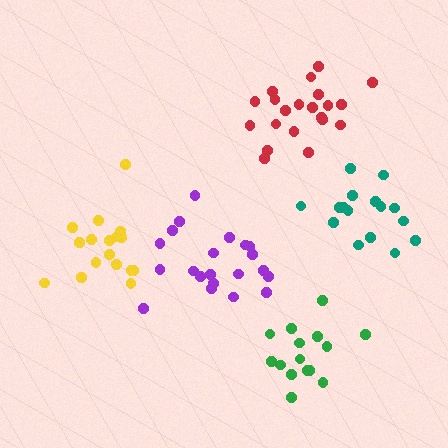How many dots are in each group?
Group 1: 21 dots, Group 2: 21 dots, Group 3: 17 dots, Group 4: 15 dots, Group 5: 16 dots (90 total).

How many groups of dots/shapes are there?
There are 5 groups.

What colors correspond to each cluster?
The clusters are colored: red, purple, yellow, green, teal.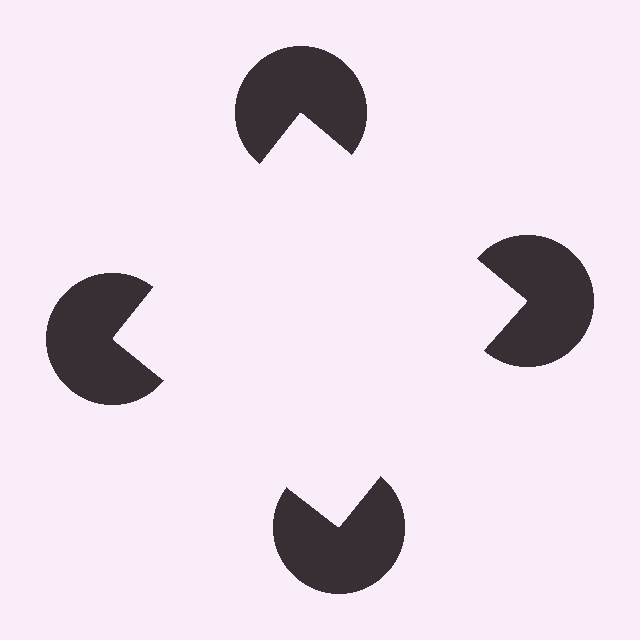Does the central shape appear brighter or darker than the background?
It typically appears slightly brighter than the background, even though no actual brightness change is drawn.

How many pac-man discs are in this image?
There are 4 — one at each vertex of the illusory square.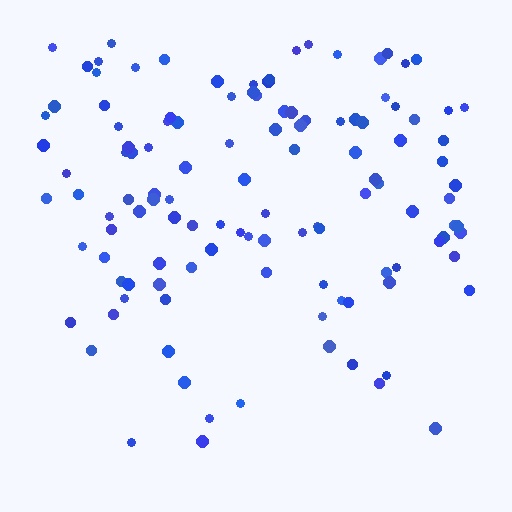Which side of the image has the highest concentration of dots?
The top.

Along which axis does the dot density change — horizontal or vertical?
Vertical.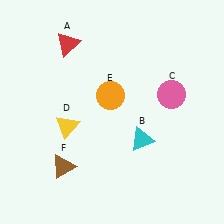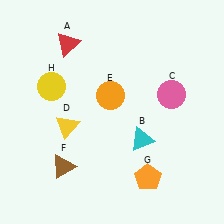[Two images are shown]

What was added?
An orange pentagon (G), a yellow circle (H) were added in Image 2.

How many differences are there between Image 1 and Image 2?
There are 2 differences between the two images.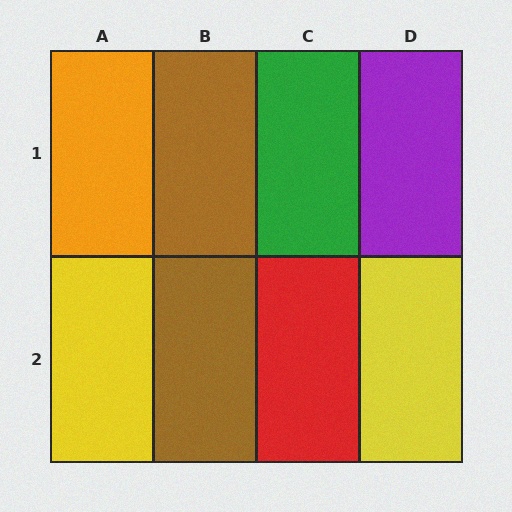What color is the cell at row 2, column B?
Brown.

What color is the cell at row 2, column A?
Yellow.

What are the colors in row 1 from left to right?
Orange, brown, green, purple.